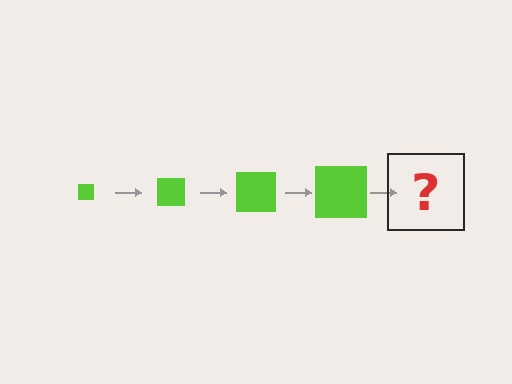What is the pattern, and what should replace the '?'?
The pattern is that the square gets progressively larger each step. The '?' should be a lime square, larger than the previous one.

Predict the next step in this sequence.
The next step is a lime square, larger than the previous one.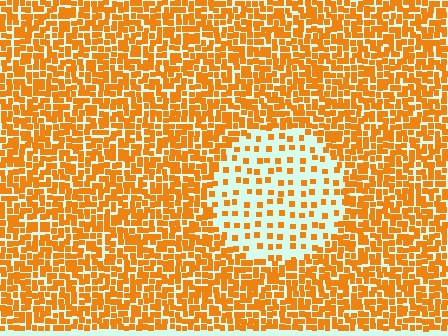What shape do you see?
I see a circle.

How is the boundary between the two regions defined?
The boundary is defined by a change in element density (approximately 2.9x ratio). All elements are the same color, size, and shape.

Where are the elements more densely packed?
The elements are more densely packed outside the circle boundary.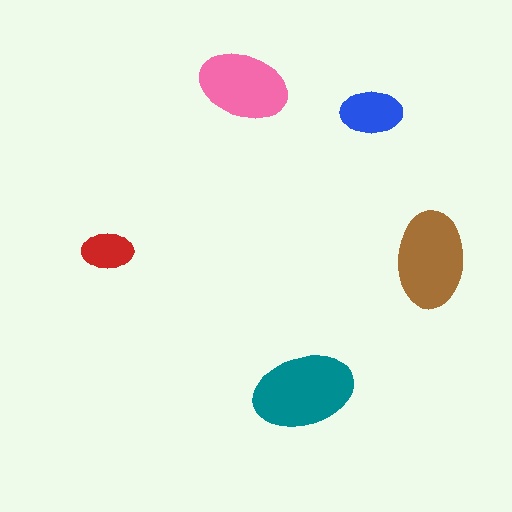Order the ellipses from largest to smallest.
the teal one, the brown one, the pink one, the blue one, the red one.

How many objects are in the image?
There are 5 objects in the image.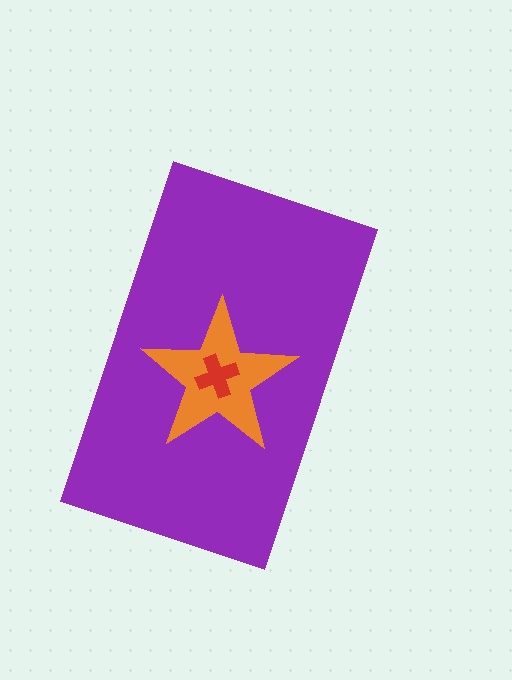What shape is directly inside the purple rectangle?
The orange star.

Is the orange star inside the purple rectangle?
Yes.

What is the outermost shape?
The purple rectangle.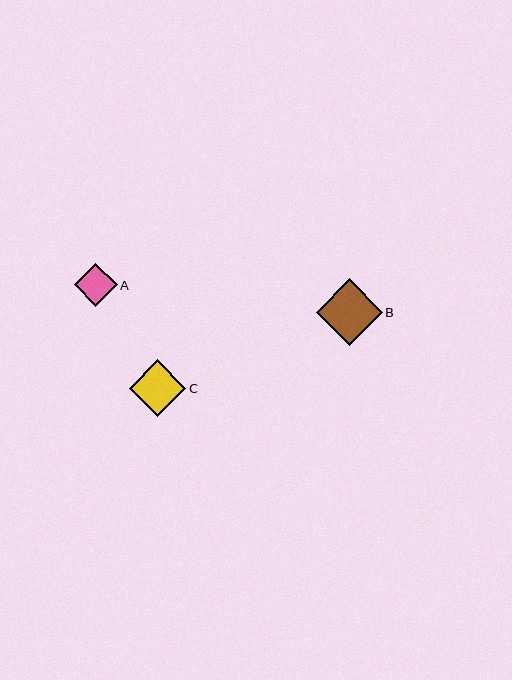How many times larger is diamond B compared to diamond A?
Diamond B is approximately 1.5 times the size of diamond A.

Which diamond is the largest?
Diamond B is the largest with a size of approximately 66 pixels.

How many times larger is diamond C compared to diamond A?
Diamond C is approximately 1.3 times the size of diamond A.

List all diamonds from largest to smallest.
From largest to smallest: B, C, A.